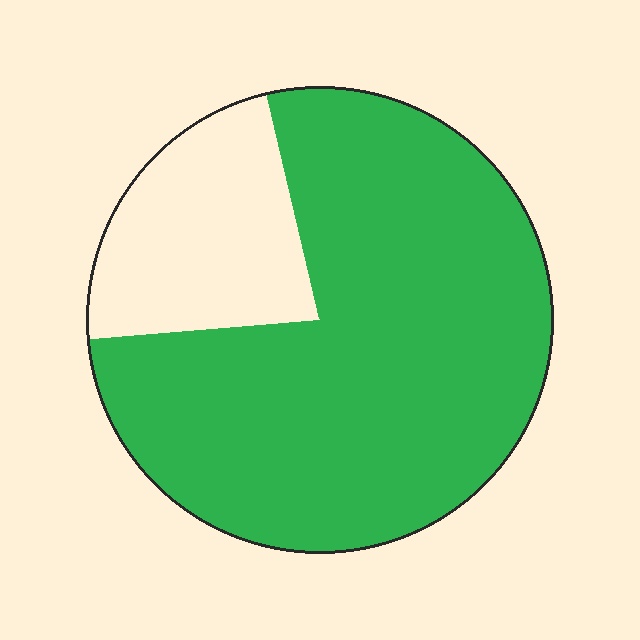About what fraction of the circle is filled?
About three quarters (3/4).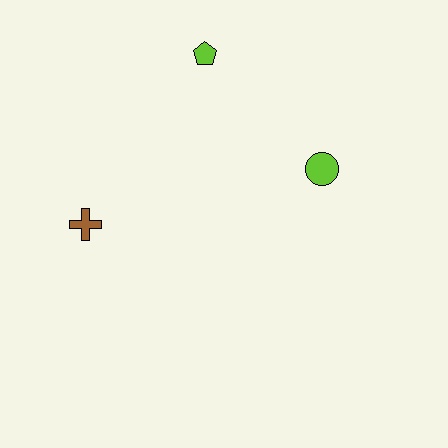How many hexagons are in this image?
There are no hexagons.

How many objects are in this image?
There are 3 objects.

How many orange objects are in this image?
There are no orange objects.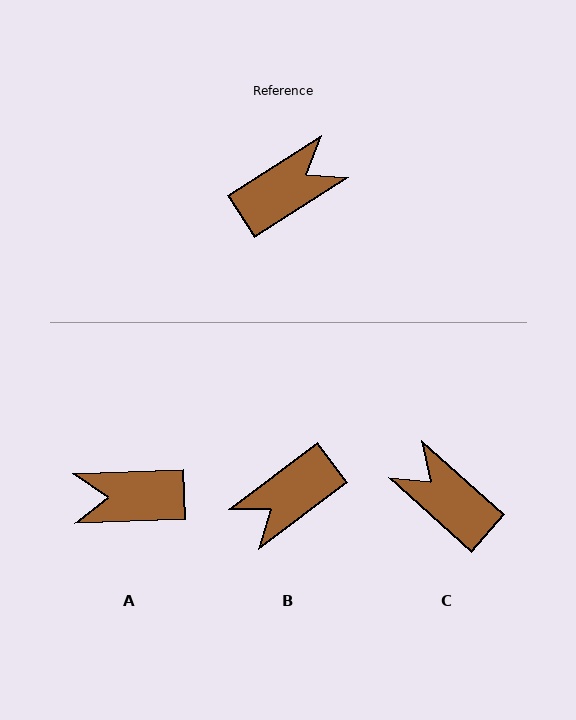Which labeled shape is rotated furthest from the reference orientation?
B, about 176 degrees away.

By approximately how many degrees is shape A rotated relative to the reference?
Approximately 150 degrees counter-clockwise.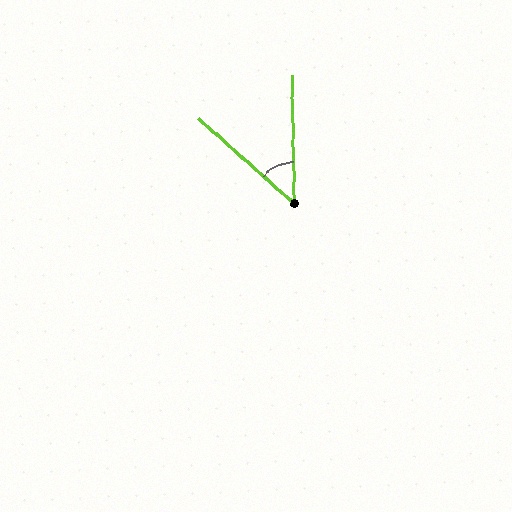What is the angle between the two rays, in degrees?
Approximately 47 degrees.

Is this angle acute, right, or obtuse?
It is acute.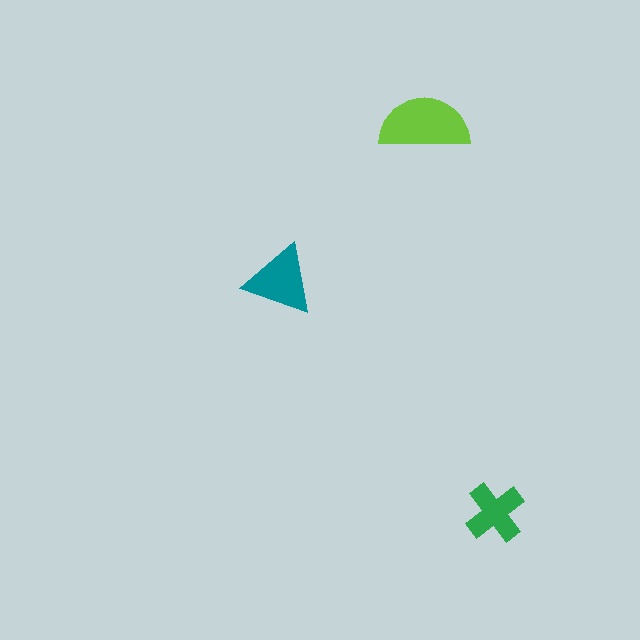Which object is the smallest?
The green cross.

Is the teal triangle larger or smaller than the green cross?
Larger.